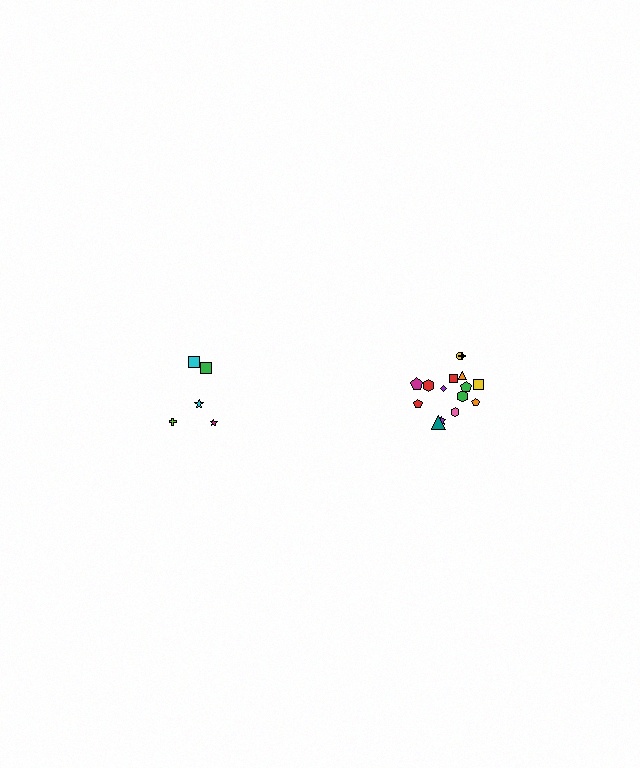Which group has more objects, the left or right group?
The right group.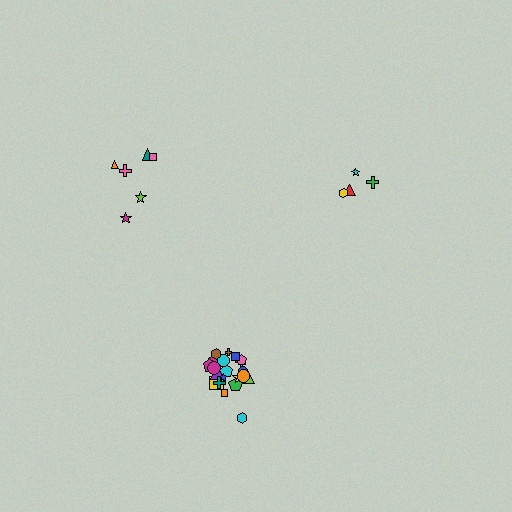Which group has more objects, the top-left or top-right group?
The top-left group.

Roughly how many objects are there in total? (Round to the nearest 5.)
Roughly 30 objects in total.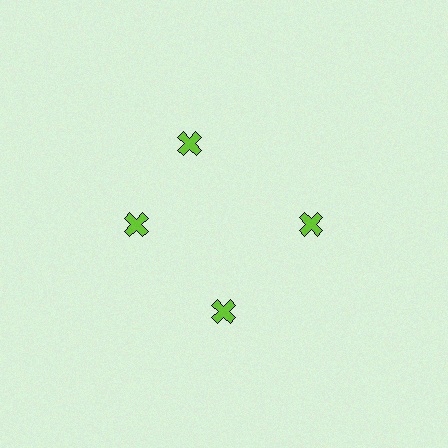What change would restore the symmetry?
The symmetry would be restored by rotating it back into even spacing with its neighbors so that all 4 crosses sit at equal angles and equal distance from the center.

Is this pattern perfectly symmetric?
No. The 4 lime crosses are arranged in a ring, but one element near the 12 o'clock position is rotated out of alignment along the ring, breaking the 4-fold rotational symmetry.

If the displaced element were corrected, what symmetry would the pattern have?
It would have 4-fold rotational symmetry — the pattern would map onto itself every 90 degrees.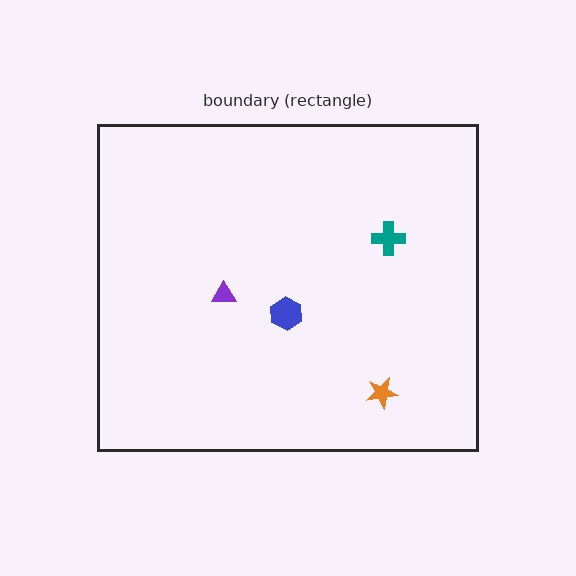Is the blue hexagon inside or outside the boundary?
Inside.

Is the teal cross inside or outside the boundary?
Inside.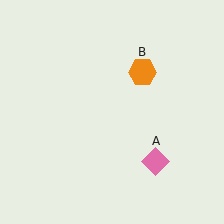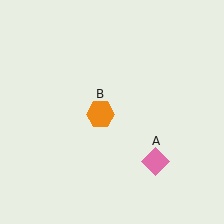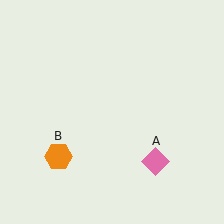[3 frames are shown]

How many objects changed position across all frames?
1 object changed position: orange hexagon (object B).